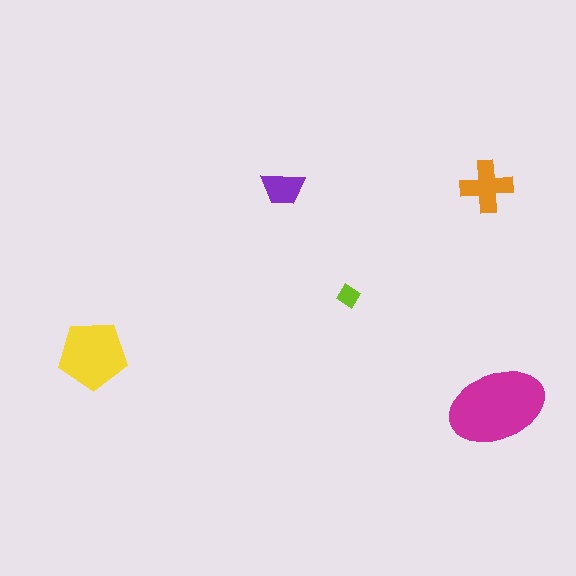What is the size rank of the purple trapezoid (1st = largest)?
4th.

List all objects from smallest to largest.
The lime diamond, the purple trapezoid, the orange cross, the yellow pentagon, the magenta ellipse.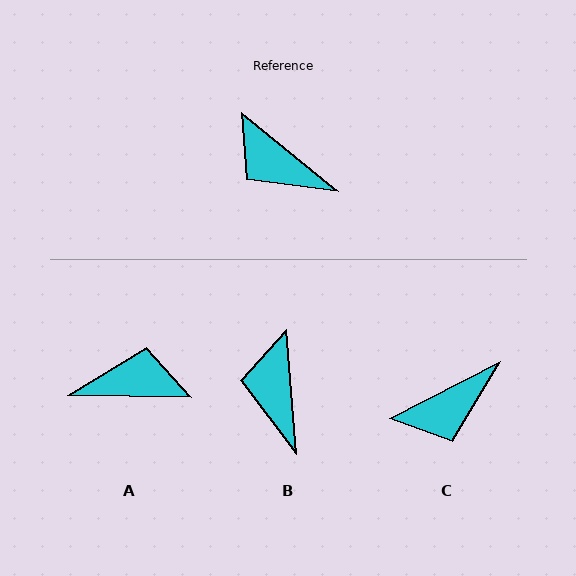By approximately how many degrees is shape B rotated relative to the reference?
Approximately 46 degrees clockwise.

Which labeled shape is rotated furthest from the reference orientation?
A, about 142 degrees away.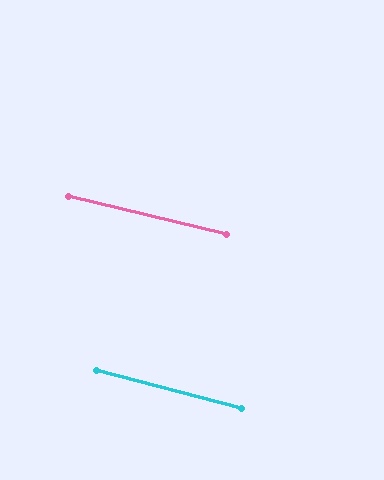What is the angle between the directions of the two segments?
Approximately 1 degree.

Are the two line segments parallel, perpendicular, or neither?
Parallel — their directions differ by only 1.0°.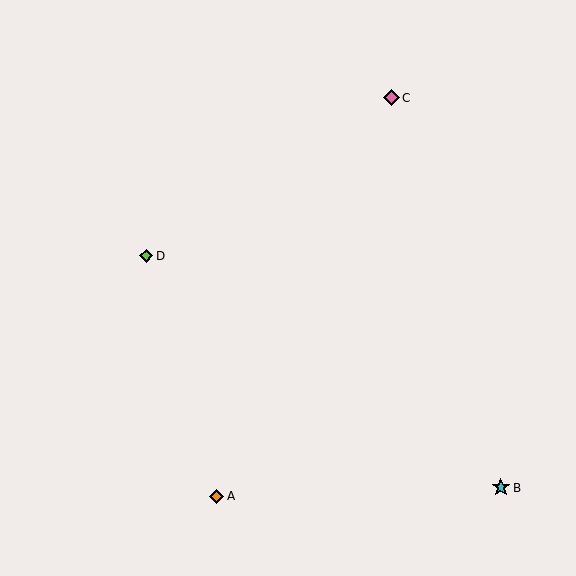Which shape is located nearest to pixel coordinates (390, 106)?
The pink diamond (labeled C) at (392, 98) is nearest to that location.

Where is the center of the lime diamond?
The center of the lime diamond is at (146, 256).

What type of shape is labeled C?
Shape C is a pink diamond.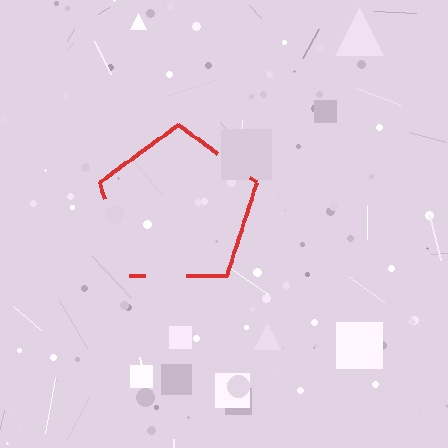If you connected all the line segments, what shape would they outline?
They would outline a pentagon.